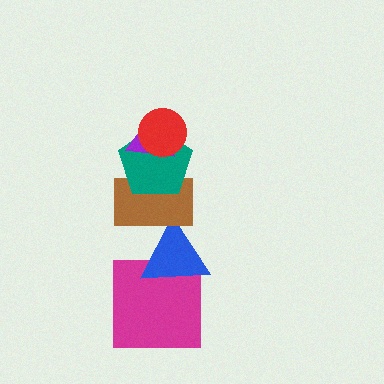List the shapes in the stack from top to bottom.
From top to bottom: the red circle, the purple triangle, the teal pentagon, the brown rectangle, the blue triangle, the magenta square.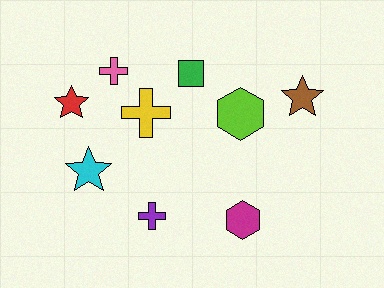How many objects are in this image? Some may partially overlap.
There are 9 objects.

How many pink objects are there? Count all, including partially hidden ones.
There is 1 pink object.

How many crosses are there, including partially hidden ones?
There are 3 crosses.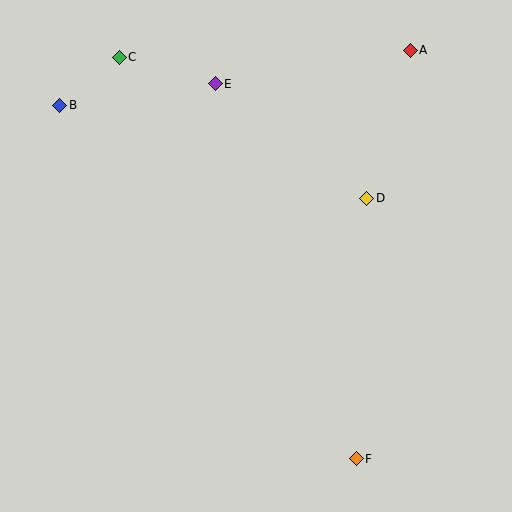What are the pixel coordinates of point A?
Point A is at (410, 50).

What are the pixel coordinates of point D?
Point D is at (367, 198).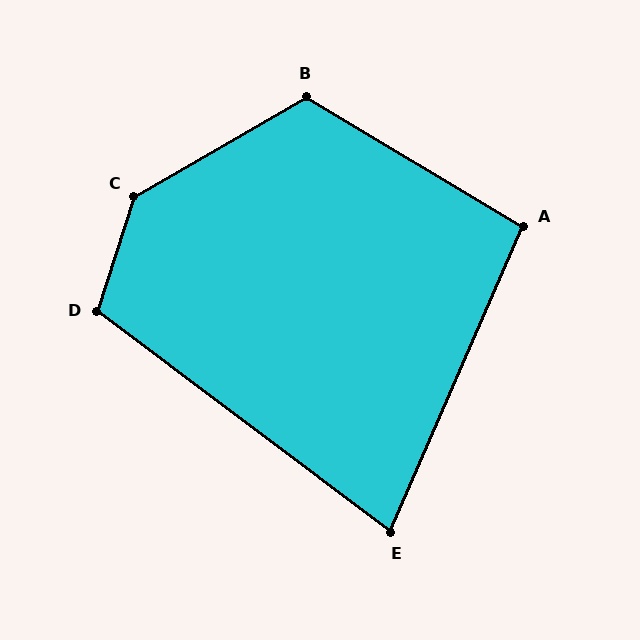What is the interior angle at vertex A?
Approximately 97 degrees (obtuse).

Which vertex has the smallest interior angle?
E, at approximately 77 degrees.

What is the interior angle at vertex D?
Approximately 109 degrees (obtuse).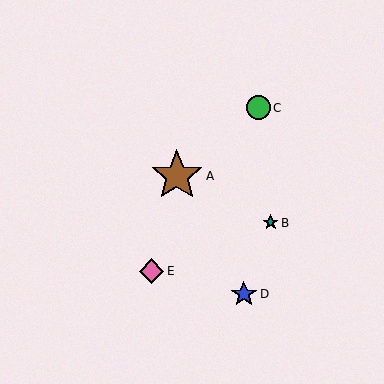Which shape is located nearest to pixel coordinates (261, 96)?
The green circle (labeled C) at (258, 108) is nearest to that location.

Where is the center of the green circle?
The center of the green circle is at (258, 108).